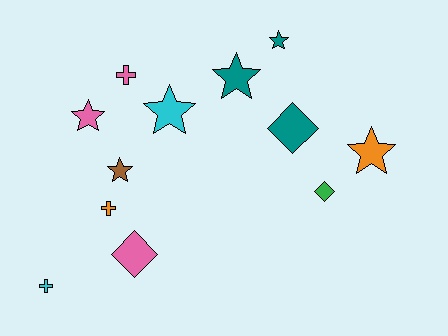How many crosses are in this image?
There are 3 crosses.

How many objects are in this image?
There are 12 objects.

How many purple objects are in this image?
There are no purple objects.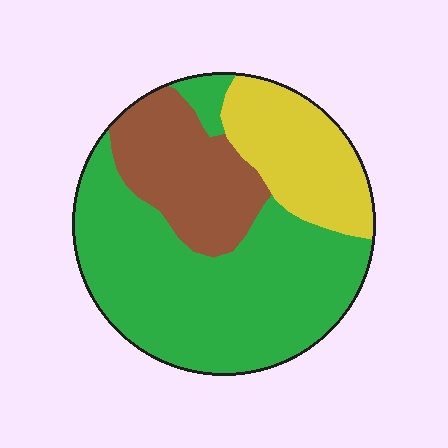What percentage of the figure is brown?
Brown takes up about one fifth (1/5) of the figure.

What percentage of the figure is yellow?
Yellow takes up between a sixth and a third of the figure.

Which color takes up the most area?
Green, at roughly 55%.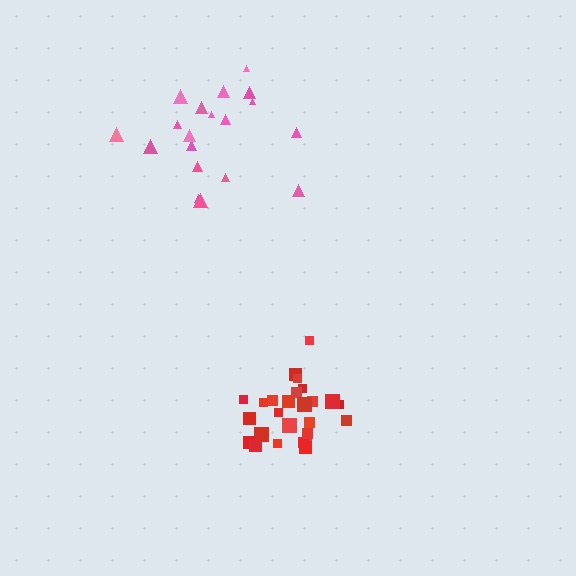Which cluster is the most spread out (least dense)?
Pink.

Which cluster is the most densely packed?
Red.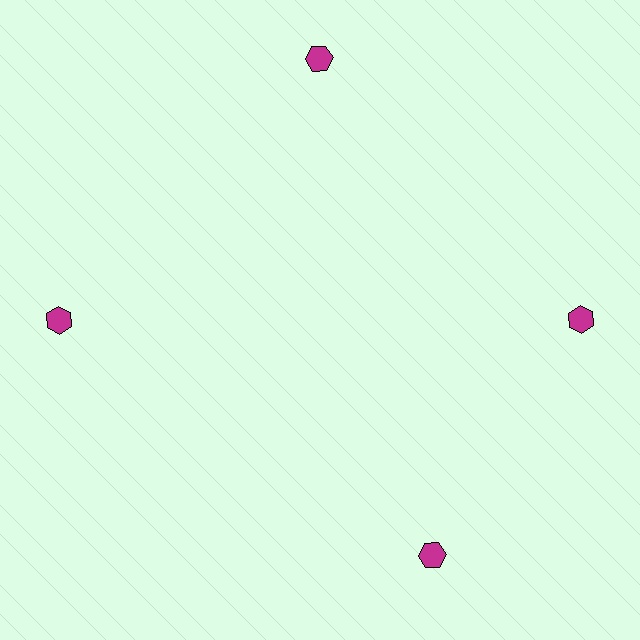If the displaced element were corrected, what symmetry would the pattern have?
It would have 4-fold rotational symmetry — the pattern would map onto itself every 90 degrees.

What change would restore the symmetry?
The symmetry would be restored by rotating it back into even spacing with its neighbors so that all 4 hexagons sit at equal angles and equal distance from the center.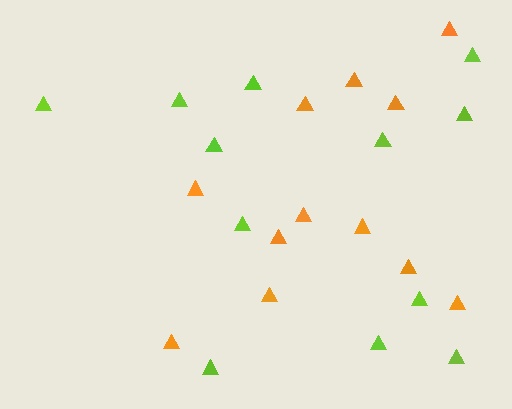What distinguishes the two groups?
There are 2 groups: one group of orange triangles (12) and one group of lime triangles (12).